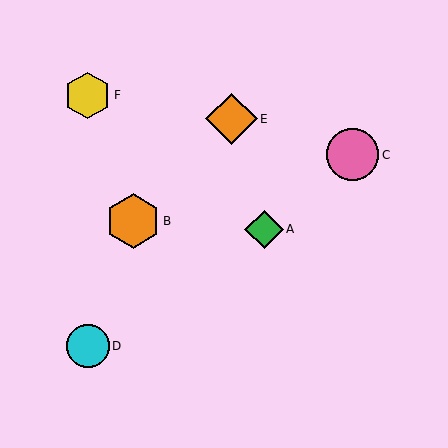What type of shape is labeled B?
Shape B is an orange hexagon.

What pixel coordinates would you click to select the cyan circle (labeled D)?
Click at (88, 346) to select the cyan circle D.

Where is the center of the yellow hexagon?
The center of the yellow hexagon is at (87, 95).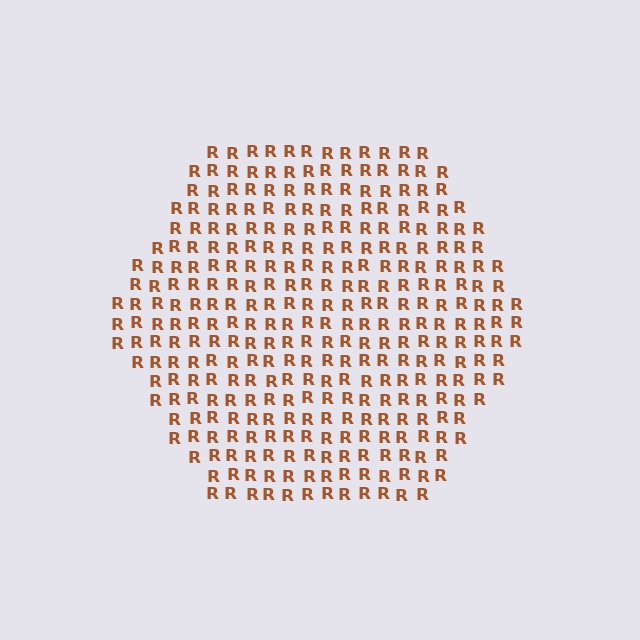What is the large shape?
The large shape is a hexagon.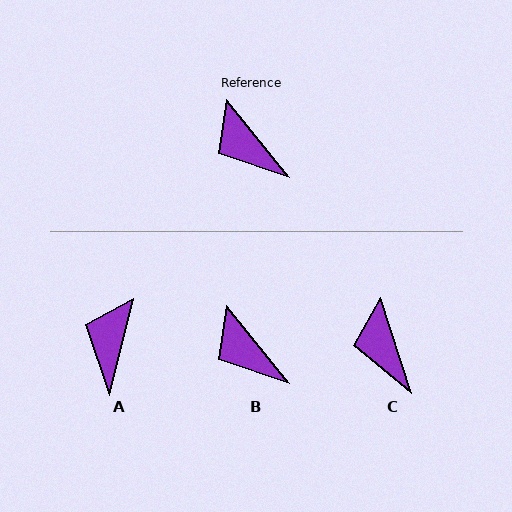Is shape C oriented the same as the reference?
No, it is off by about 20 degrees.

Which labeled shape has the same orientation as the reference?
B.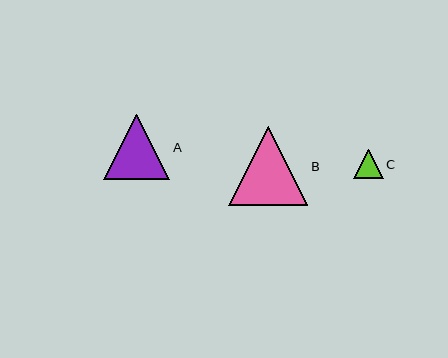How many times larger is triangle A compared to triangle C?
Triangle A is approximately 2.3 times the size of triangle C.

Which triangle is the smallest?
Triangle C is the smallest with a size of approximately 29 pixels.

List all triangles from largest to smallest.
From largest to smallest: B, A, C.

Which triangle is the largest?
Triangle B is the largest with a size of approximately 79 pixels.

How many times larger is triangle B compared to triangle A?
Triangle B is approximately 1.2 times the size of triangle A.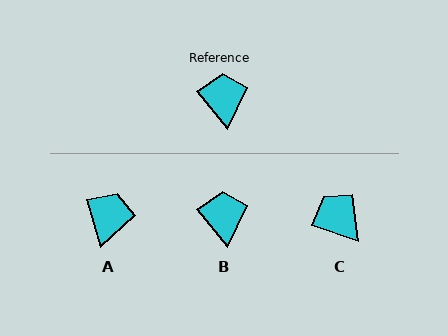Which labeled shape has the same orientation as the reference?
B.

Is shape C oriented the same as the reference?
No, it is off by about 32 degrees.